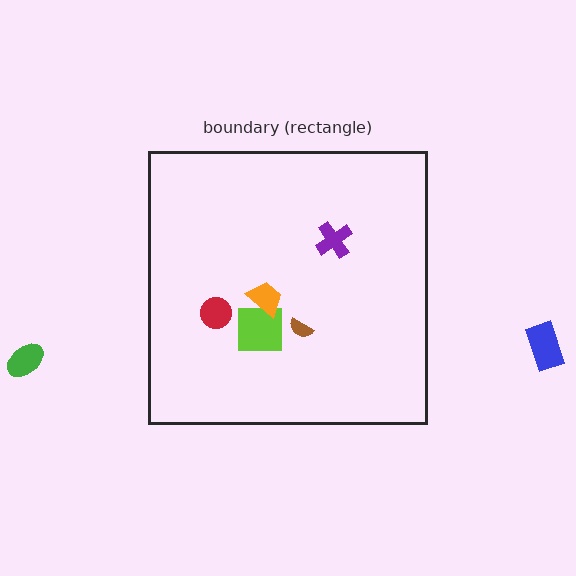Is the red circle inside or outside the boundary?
Inside.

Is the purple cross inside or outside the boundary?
Inside.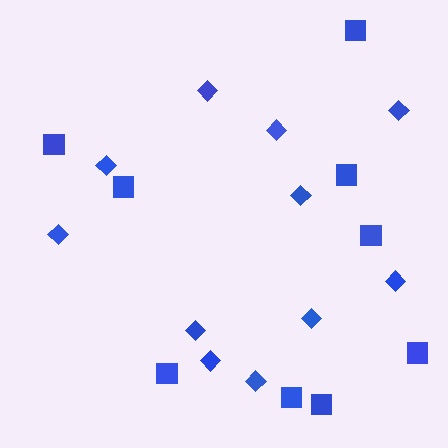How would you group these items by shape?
There are 2 groups: one group of diamonds (11) and one group of squares (9).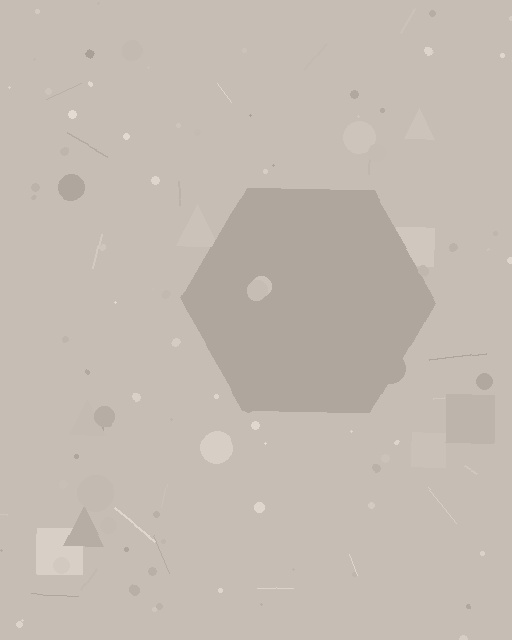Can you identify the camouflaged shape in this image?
The camouflaged shape is a hexagon.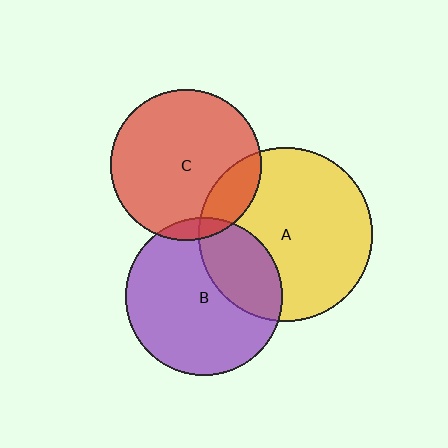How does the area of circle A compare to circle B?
Approximately 1.2 times.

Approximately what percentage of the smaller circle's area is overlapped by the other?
Approximately 15%.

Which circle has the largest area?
Circle A (yellow).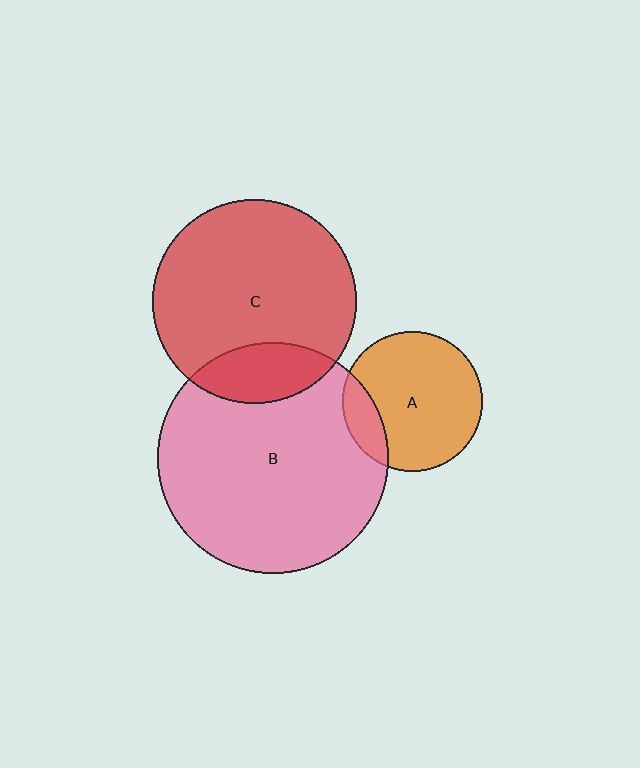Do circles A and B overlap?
Yes.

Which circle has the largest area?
Circle B (pink).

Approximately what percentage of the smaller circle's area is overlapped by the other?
Approximately 15%.